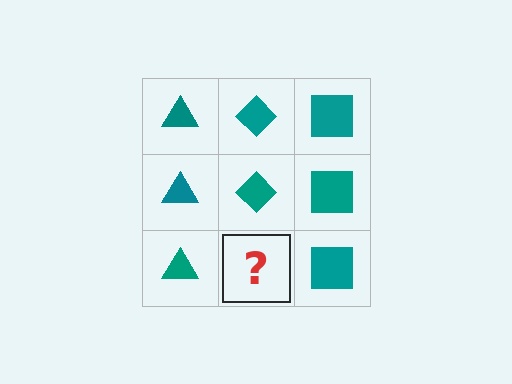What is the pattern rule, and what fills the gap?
The rule is that each column has a consistent shape. The gap should be filled with a teal diamond.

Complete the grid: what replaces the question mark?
The question mark should be replaced with a teal diamond.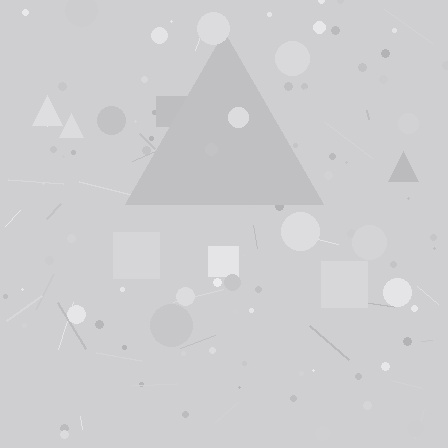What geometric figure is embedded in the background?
A triangle is embedded in the background.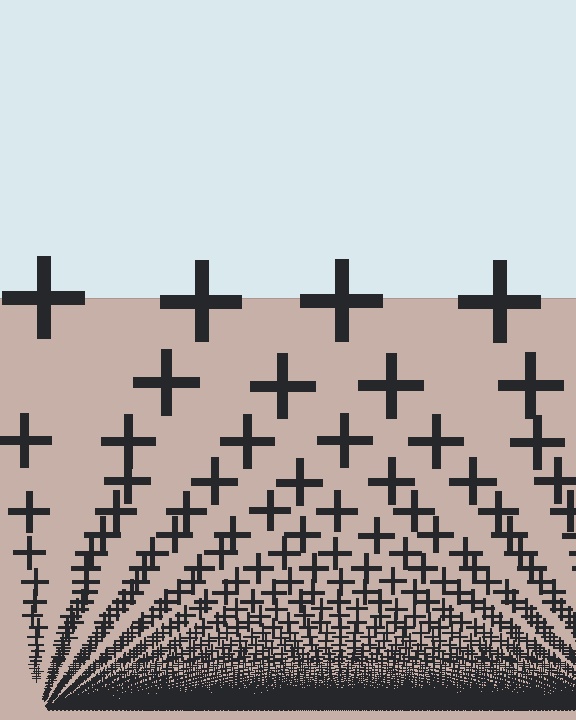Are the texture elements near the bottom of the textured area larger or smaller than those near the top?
Smaller. The gradient is inverted — elements near the bottom are smaller and denser.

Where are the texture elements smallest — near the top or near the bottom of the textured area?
Near the bottom.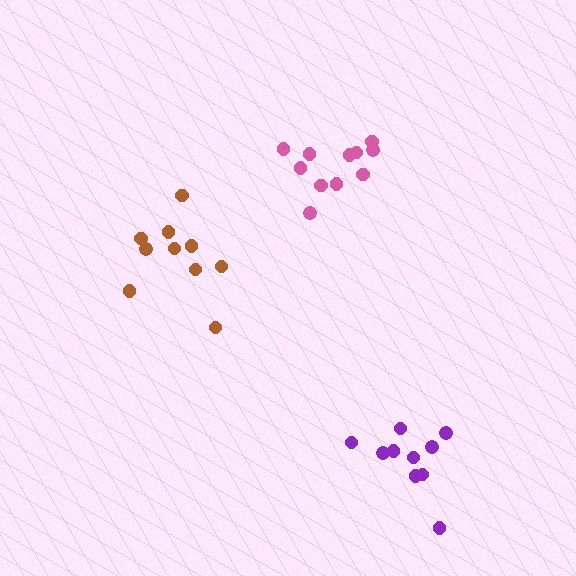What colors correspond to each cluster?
The clusters are colored: brown, purple, pink.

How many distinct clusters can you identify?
There are 3 distinct clusters.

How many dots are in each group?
Group 1: 10 dots, Group 2: 10 dots, Group 3: 11 dots (31 total).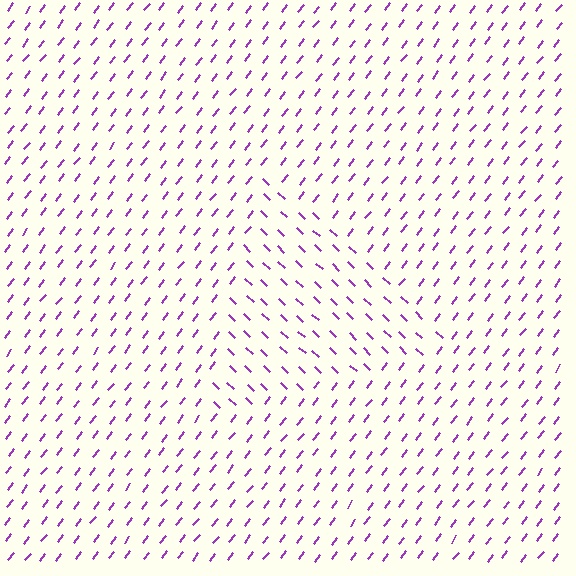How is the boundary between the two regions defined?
The boundary is defined purely by a change in line orientation (approximately 84 degrees difference). All lines are the same color and thickness.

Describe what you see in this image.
The image is filled with small purple line segments. A triangle region in the image has lines oriented differently from the surrounding lines, creating a visible texture boundary.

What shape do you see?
I see a triangle.